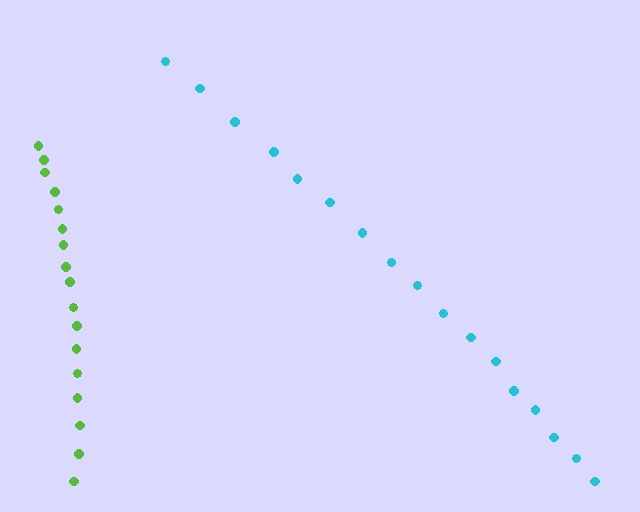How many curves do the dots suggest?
There are 2 distinct paths.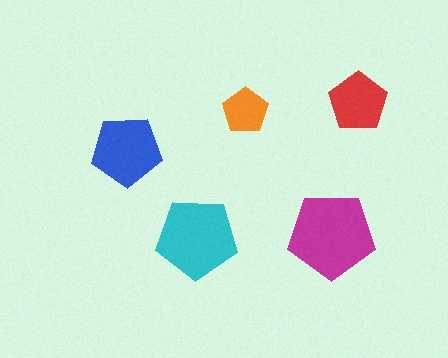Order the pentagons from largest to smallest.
the magenta one, the cyan one, the blue one, the red one, the orange one.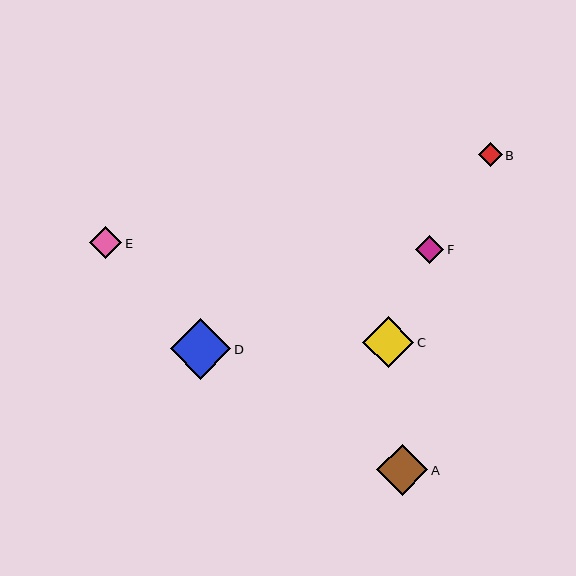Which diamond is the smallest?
Diamond B is the smallest with a size of approximately 24 pixels.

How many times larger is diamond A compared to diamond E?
Diamond A is approximately 1.6 times the size of diamond E.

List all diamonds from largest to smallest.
From largest to smallest: D, A, C, E, F, B.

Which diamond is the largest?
Diamond D is the largest with a size of approximately 61 pixels.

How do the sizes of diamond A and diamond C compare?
Diamond A and diamond C are approximately the same size.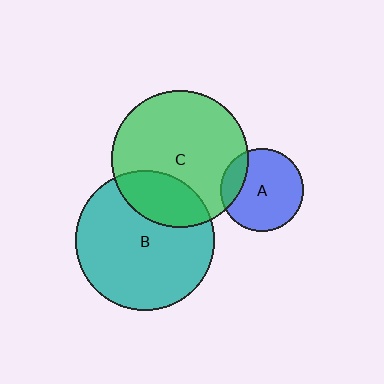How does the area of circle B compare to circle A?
Approximately 2.8 times.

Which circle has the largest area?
Circle B (teal).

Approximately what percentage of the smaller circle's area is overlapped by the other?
Approximately 20%.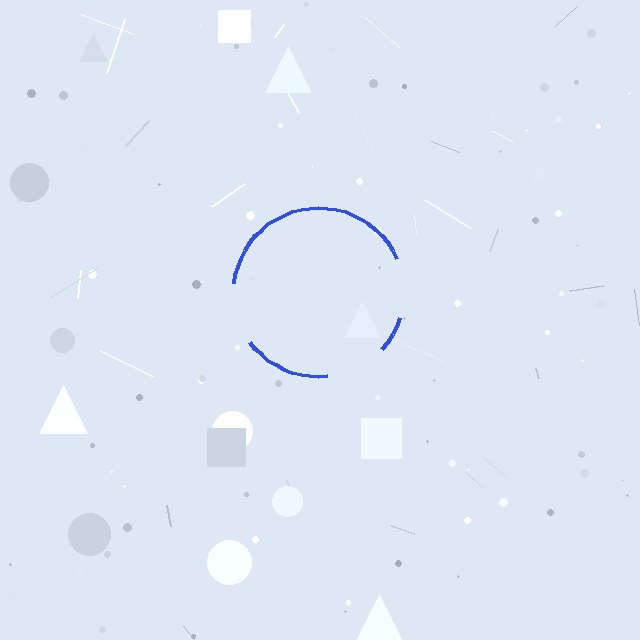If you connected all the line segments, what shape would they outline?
They would outline a circle.